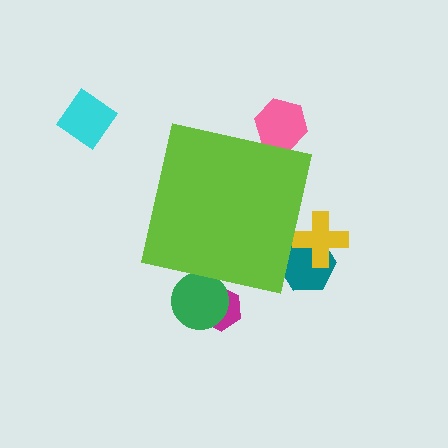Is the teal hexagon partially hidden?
Yes, the teal hexagon is partially hidden behind the lime square.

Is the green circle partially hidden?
Yes, the green circle is partially hidden behind the lime square.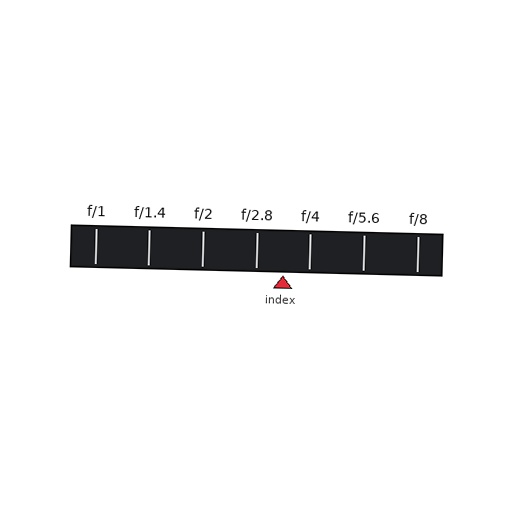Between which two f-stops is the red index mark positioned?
The index mark is between f/2.8 and f/4.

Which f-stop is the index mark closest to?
The index mark is closest to f/4.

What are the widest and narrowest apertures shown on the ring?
The widest aperture shown is f/1 and the narrowest is f/8.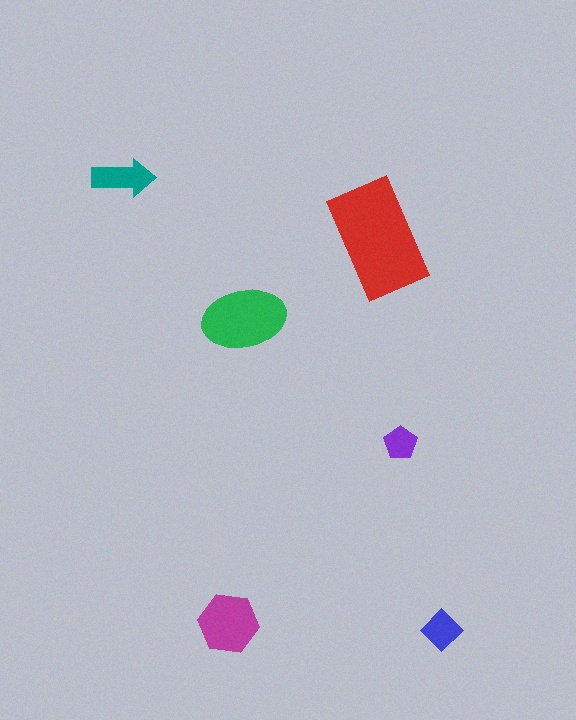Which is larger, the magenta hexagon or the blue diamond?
The magenta hexagon.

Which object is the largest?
The red rectangle.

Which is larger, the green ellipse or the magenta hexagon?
The green ellipse.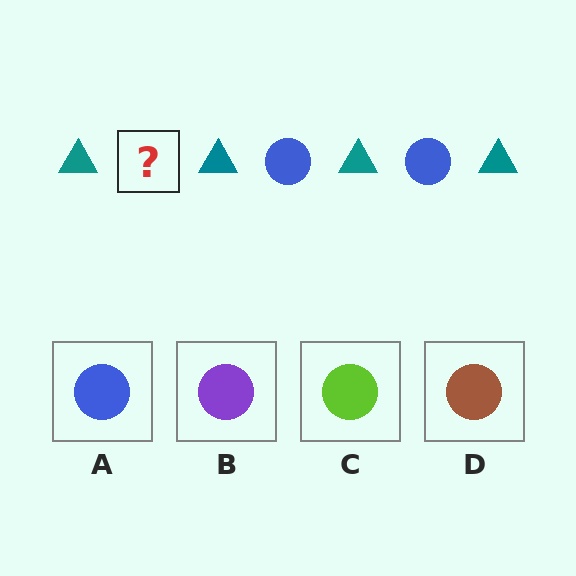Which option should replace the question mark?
Option A.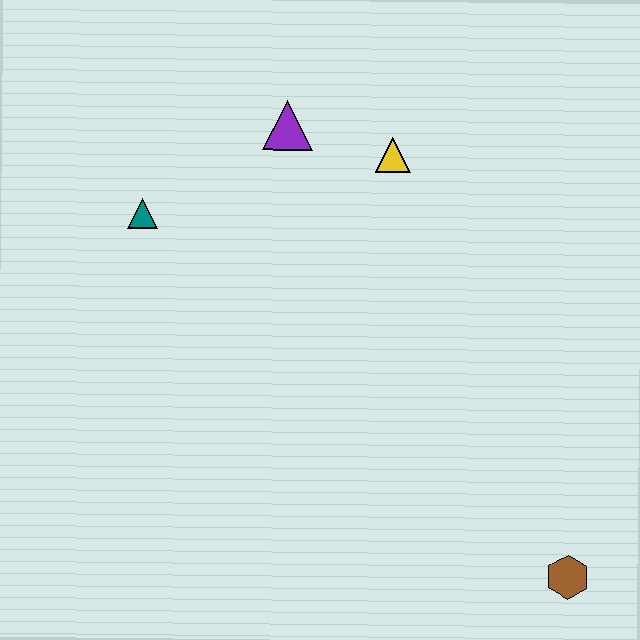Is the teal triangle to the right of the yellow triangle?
No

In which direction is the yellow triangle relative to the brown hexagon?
The yellow triangle is above the brown hexagon.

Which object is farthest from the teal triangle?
The brown hexagon is farthest from the teal triangle.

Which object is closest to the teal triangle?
The purple triangle is closest to the teal triangle.